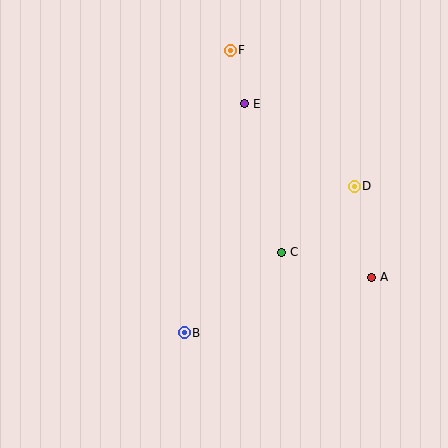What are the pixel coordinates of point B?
Point B is at (184, 333).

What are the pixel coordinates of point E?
Point E is at (245, 104).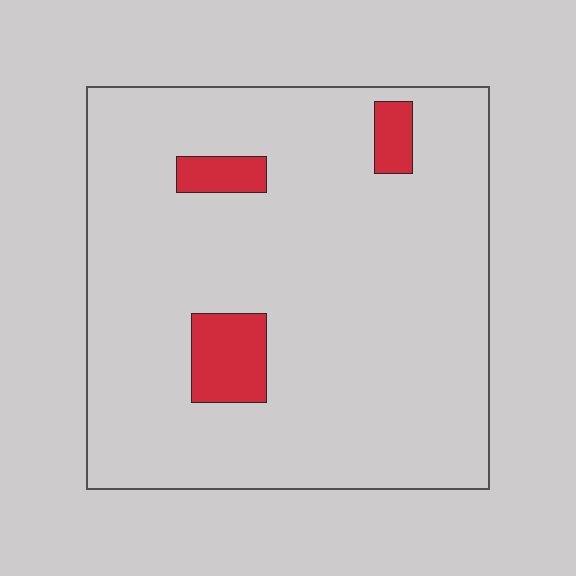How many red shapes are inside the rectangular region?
3.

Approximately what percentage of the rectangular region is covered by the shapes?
Approximately 10%.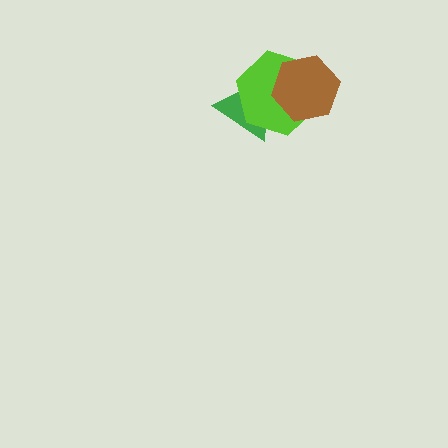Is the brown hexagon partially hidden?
No, no other shape covers it.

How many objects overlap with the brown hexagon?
2 objects overlap with the brown hexagon.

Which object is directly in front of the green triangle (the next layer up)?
The lime hexagon is directly in front of the green triangle.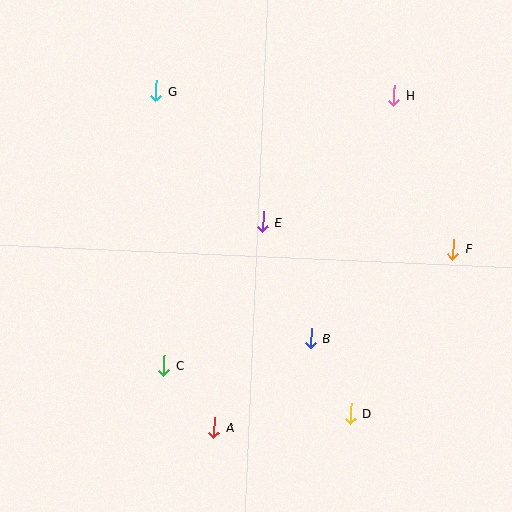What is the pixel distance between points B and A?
The distance between B and A is 132 pixels.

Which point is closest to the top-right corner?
Point H is closest to the top-right corner.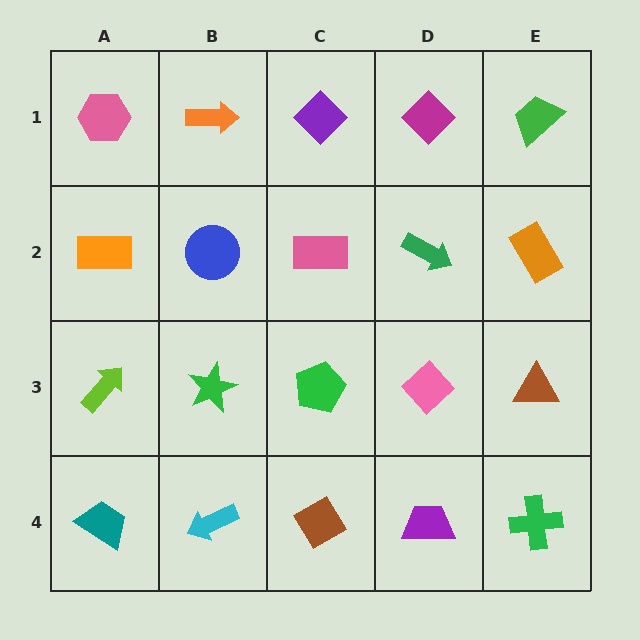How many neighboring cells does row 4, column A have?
2.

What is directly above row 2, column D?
A magenta diamond.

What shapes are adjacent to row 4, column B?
A green star (row 3, column B), a teal trapezoid (row 4, column A), a brown diamond (row 4, column C).